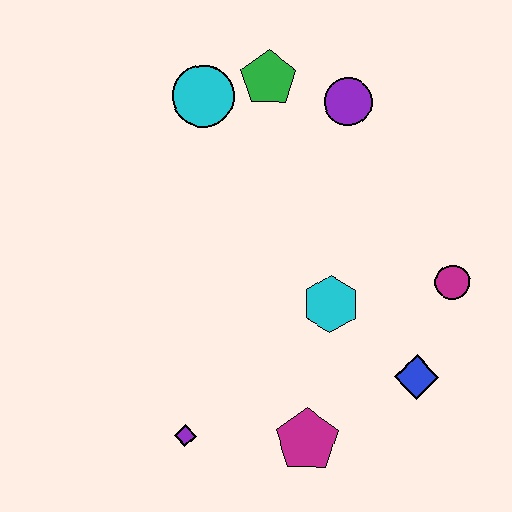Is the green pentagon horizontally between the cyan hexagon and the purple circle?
No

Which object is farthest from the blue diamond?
The cyan circle is farthest from the blue diamond.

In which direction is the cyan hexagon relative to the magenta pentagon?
The cyan hexagon is above the magenta pentagon.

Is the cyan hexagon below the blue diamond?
No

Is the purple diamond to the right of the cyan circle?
No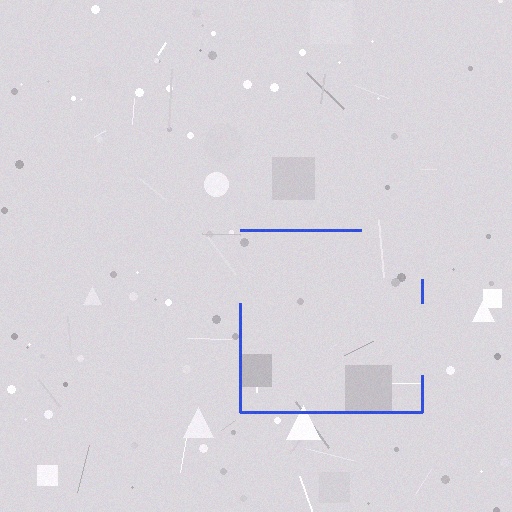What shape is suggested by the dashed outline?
The dashed outline suggests a square.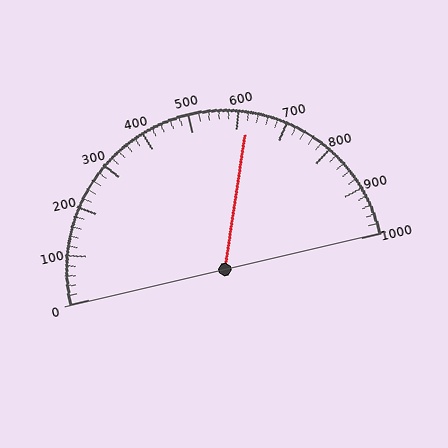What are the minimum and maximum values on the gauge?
The gauge ranges from 0 to 1000.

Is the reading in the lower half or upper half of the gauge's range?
The reading is in the upper half of the range (0 to 1000).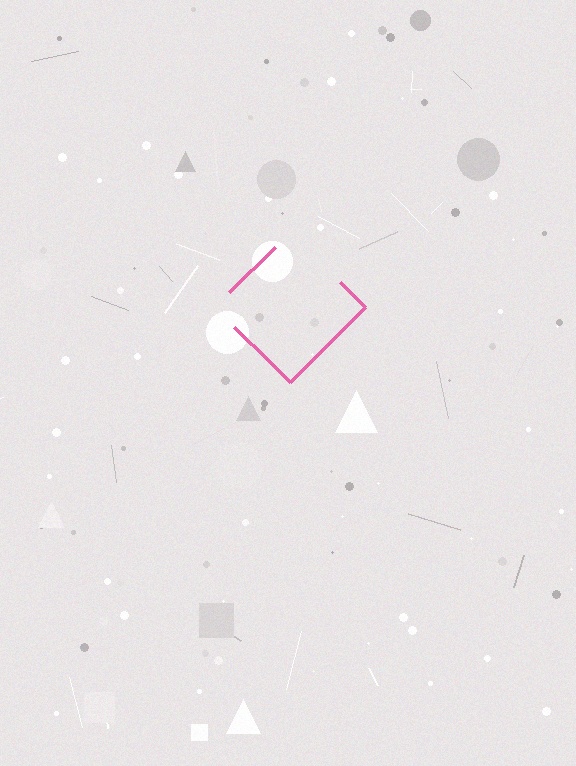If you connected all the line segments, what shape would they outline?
They would outline a diamond.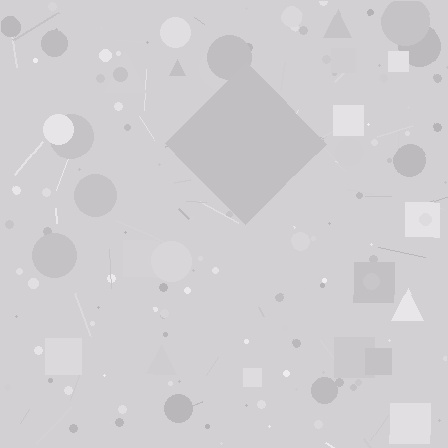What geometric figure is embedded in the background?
A diamond is embedded in the background.